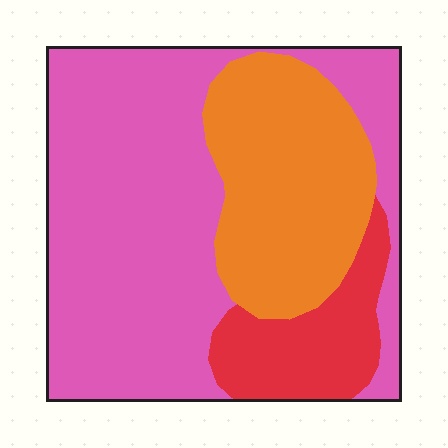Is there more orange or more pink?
Pink.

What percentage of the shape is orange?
Orange takes up about one quarter (1/4) of the shape.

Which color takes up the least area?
Red, at roughly 15%.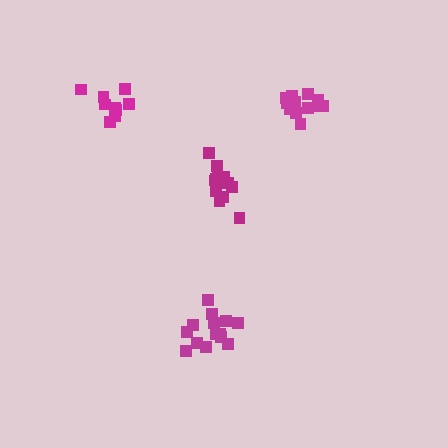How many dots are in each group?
Group 1: 14 dots, Group 2: 13 dots, Group 3: 13 dots, Group 4: 9 dots (49 total).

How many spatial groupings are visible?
There are 4 spatial groupings.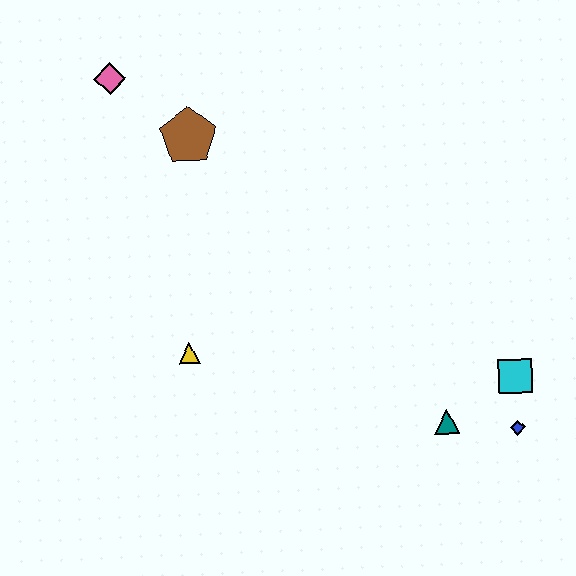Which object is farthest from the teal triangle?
The pink diamond is farthest from the teal triangle.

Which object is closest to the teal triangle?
The blue diamond is closest to the teal triangle.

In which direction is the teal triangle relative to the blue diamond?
The teal triangle is to the left of the blue diamond.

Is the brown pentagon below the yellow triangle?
No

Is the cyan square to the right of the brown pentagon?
Yes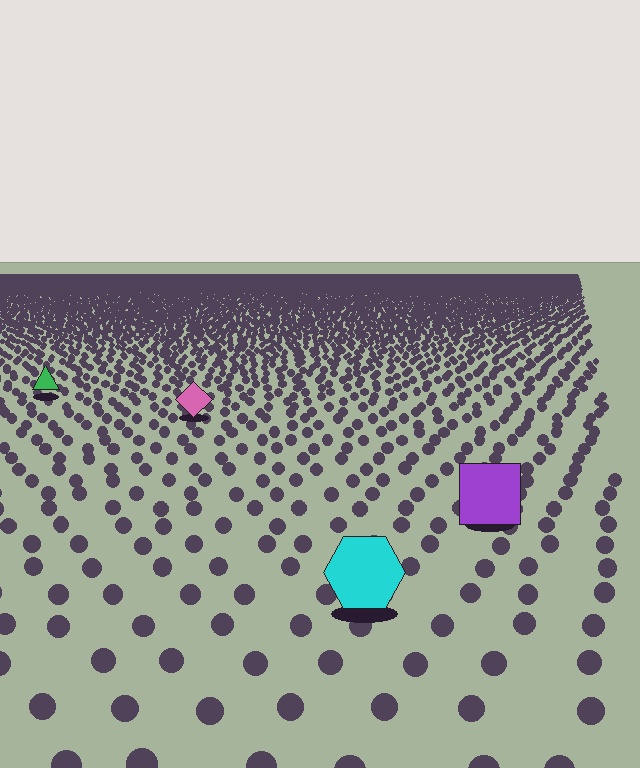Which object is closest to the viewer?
The cyan hexagon is closest. The texture marks near it are larger and more spread out.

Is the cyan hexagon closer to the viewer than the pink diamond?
Yes. The cyan hexagon is closer — you can tell from the texture gradient: the ground texture is coarser near it.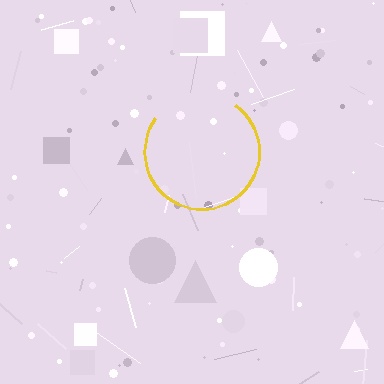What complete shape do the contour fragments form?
The contour fragments form a circle.